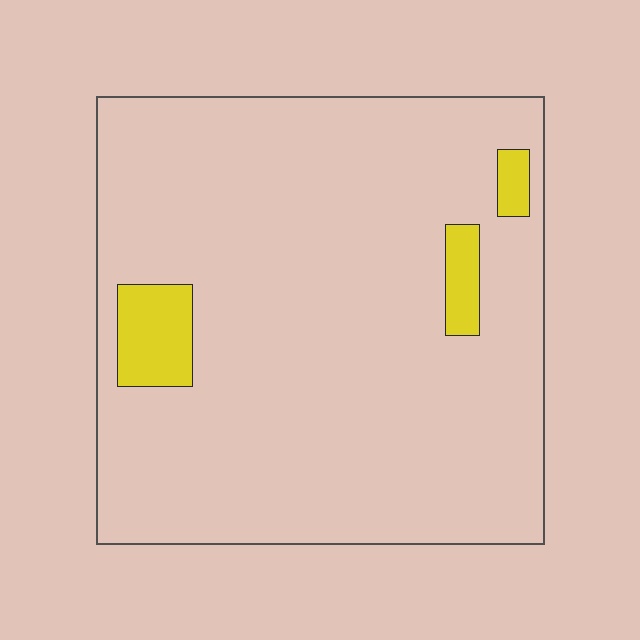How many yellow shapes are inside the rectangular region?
3.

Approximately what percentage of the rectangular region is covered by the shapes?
Approximately 5%.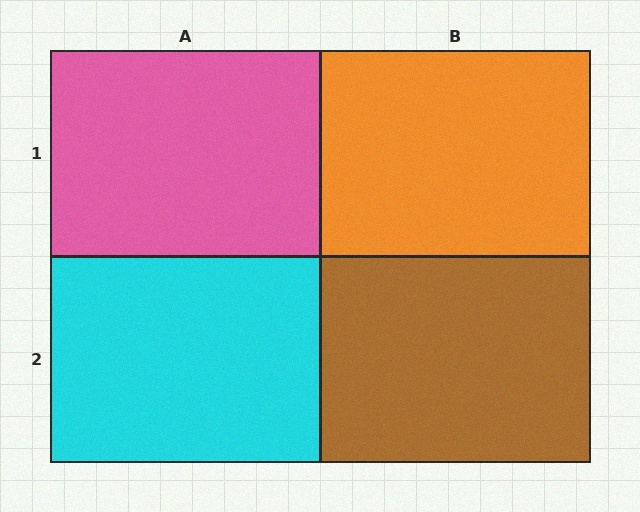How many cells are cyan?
1 cell is cyan.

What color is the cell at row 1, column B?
Orange.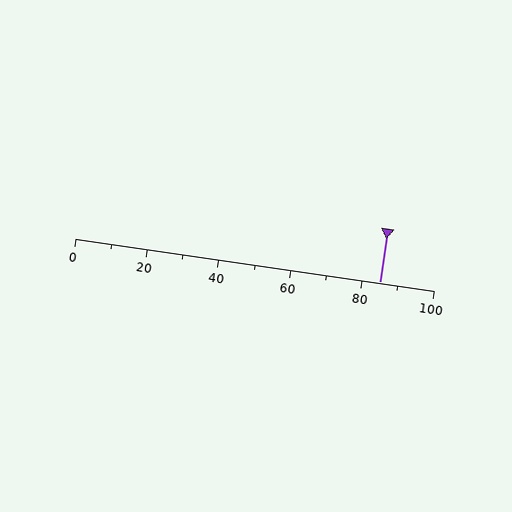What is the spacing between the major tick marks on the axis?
The major ticks are spaced 20 apart.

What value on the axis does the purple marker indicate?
The marker indicates approximately 85.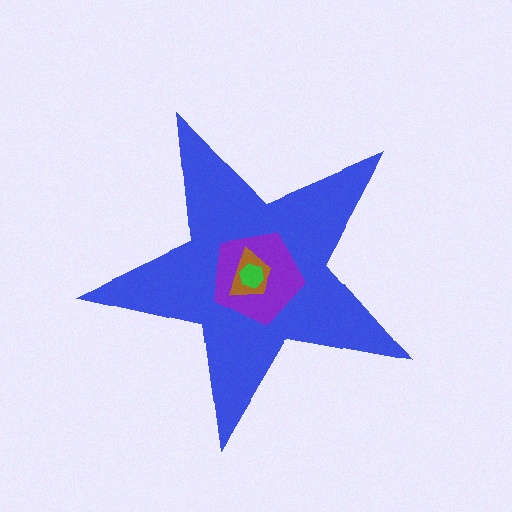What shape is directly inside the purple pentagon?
The brown trapezoid.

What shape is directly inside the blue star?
The purple pentagon.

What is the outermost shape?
The blue star.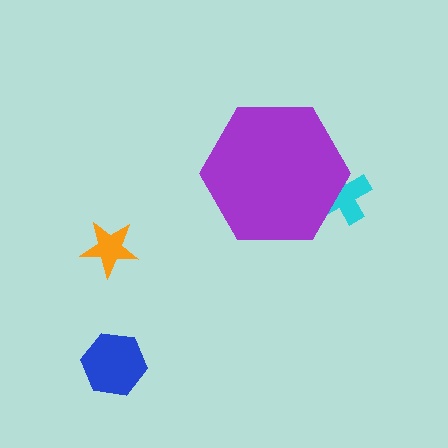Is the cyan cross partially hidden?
Yes, the cyan cross is partially hidden behind the purple hexagon.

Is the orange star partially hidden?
No, the orange star is fully visible.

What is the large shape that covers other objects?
A purple hexagon.